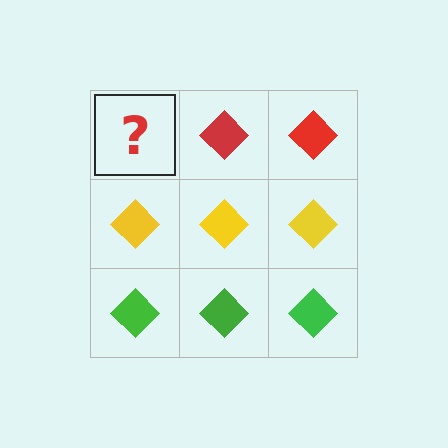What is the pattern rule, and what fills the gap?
The rule is that each row has a consistent color. The gap should be filled with a red diamond.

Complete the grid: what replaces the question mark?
The question mark should be replaced with a red diamond.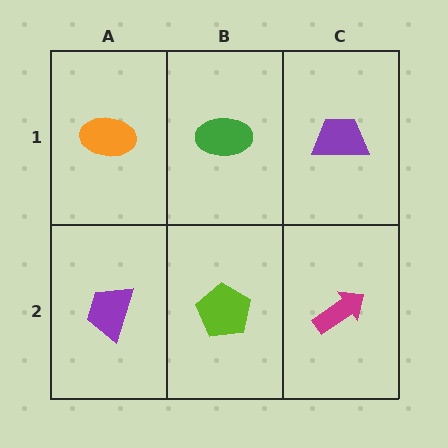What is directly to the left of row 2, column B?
A purple trapezoid.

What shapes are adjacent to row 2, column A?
An orange ellipse (row 1, column A), a lime pentagon (row 2, column B).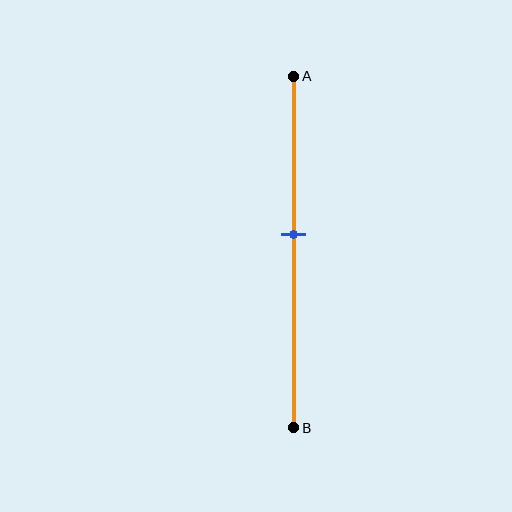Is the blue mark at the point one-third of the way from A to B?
No, the mark is at about 45% from A, not at the 33% one-third point.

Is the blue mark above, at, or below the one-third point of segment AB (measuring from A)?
The blue mark is below the one-third point of segment AB.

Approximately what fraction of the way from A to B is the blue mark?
The blue mark is approximately 45% of the way from A to B.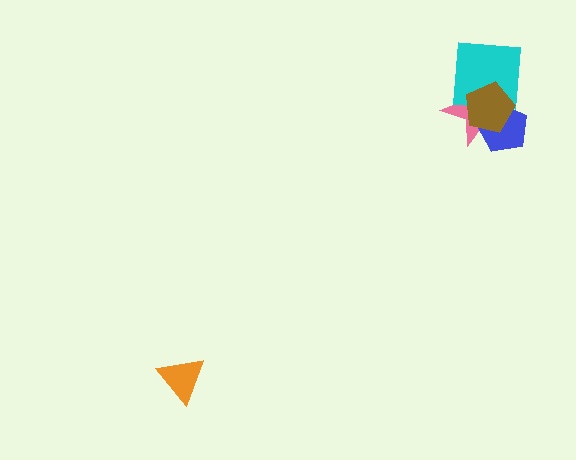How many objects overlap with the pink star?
3 objects overlap with the pink star.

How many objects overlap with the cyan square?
2 objects overlap with the cyan square.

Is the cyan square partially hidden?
Yes, it is partially covered by another shape.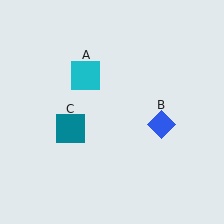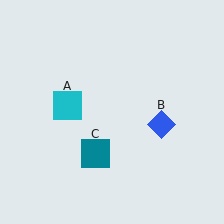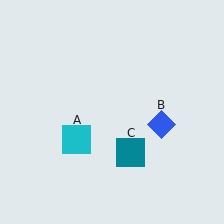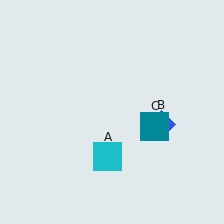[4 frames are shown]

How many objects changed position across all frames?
2 objects changed position: cyan square (object A), teal square (object C).